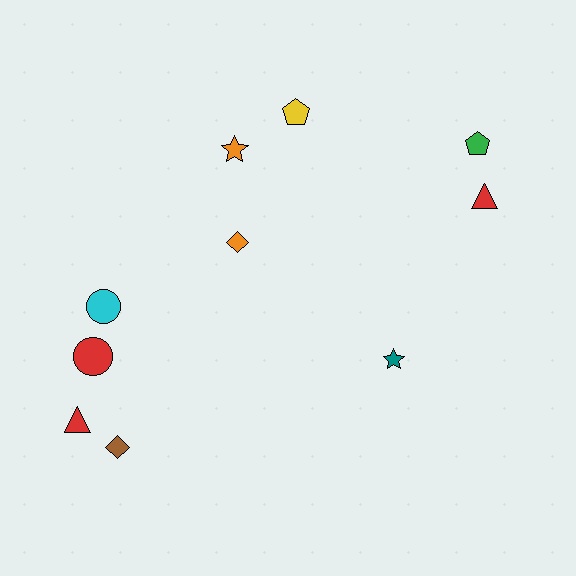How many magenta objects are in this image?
There are no magenta objects.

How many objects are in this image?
There are 10 objects.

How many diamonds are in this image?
There are 2 diamonds.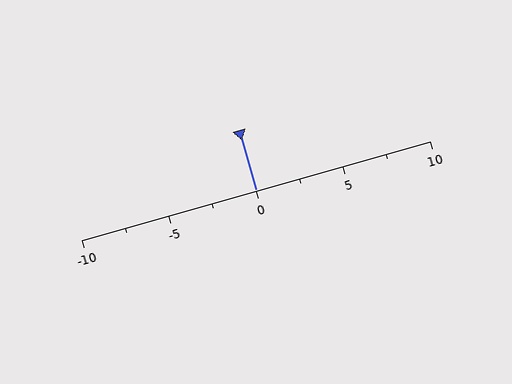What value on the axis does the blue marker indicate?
The marker indicates approximately 0.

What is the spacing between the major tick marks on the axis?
The major ticks are spaced 5 apart.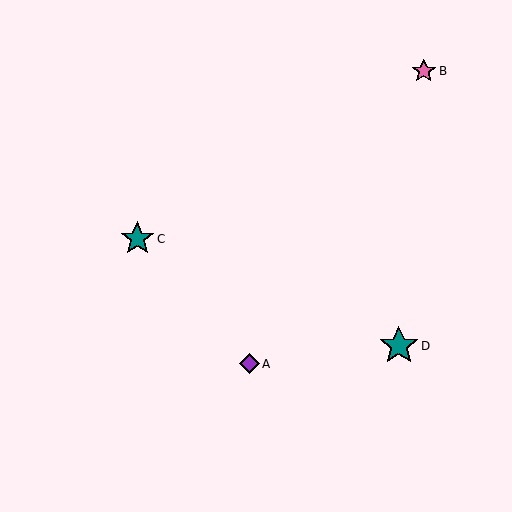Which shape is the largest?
The teal star (labeled D) is the largest.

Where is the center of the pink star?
The center of the pink star is at (424, 71).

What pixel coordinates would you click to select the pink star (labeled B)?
Click at (424, 71) to select the pink star B.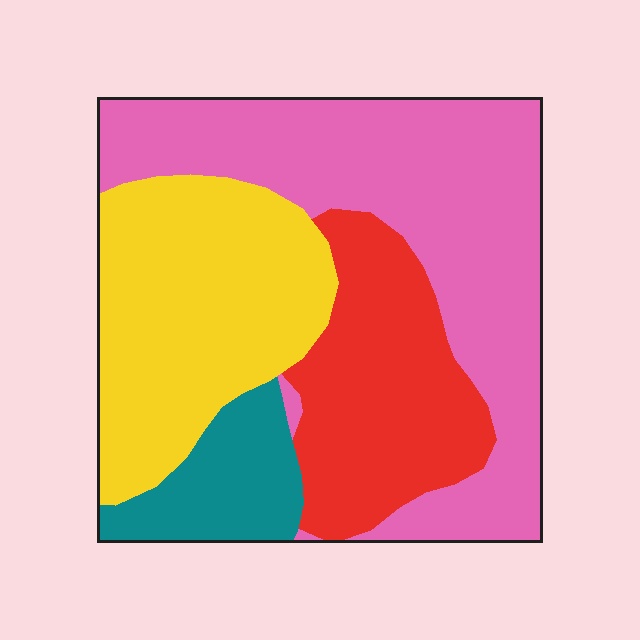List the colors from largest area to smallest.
From largest to smallest: pink, yellow, red, teal.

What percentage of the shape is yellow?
Yellow covers 28% of the shape.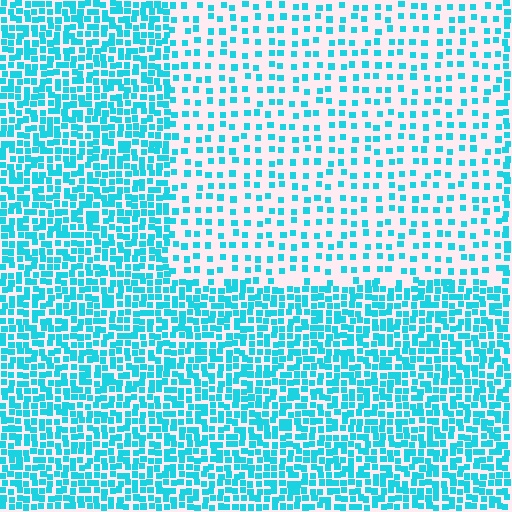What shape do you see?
I see a rectangle.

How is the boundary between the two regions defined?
The boundary is defined by a change in element density (approximately 2.4x ratio). All elements are the same color, size, and shape.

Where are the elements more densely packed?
The elements are more densely packed outside the rectangle boundary.